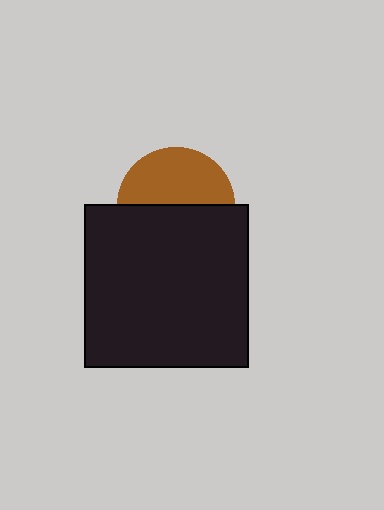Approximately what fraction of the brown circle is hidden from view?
Roughly 52% of the brown circle is hidden behind the black square.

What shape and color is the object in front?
The object in front is a black square.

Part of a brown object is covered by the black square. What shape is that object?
It is a circle.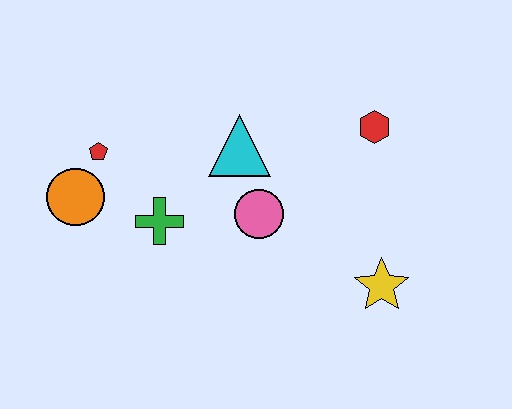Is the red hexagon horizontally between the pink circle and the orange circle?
No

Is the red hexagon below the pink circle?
No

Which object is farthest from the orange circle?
The yellow star is farthest from the orange circle.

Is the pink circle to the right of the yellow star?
No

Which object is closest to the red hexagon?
The cyan triangle is closest to the red hexagon.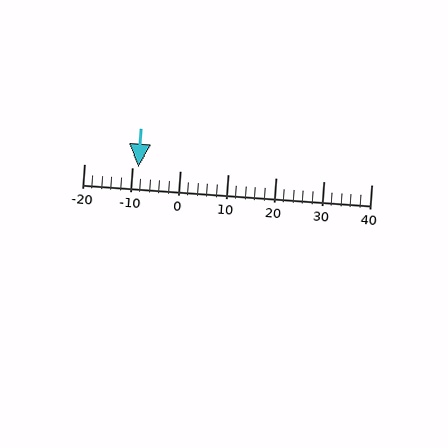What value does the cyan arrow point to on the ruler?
The cyan arrow points to approximately -9.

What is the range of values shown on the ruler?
The ruler shows values from -20 to 40.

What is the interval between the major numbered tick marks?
The major tick marks are spaced 10 units apart.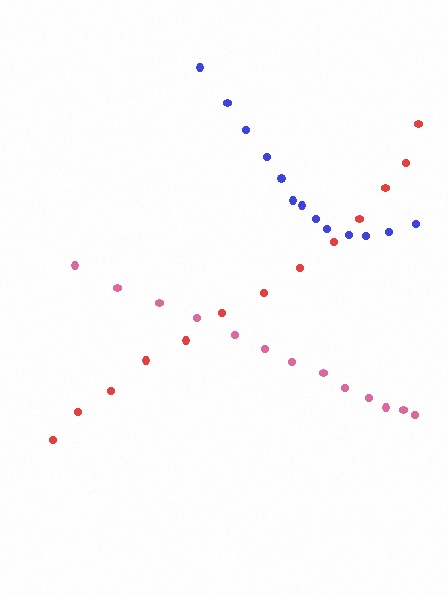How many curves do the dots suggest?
There are 3 distinct paths.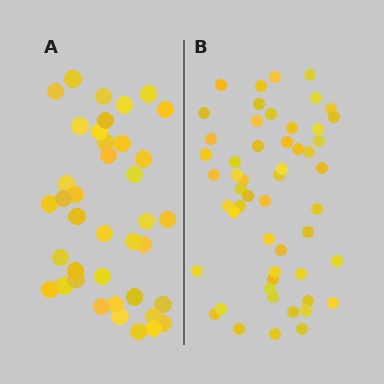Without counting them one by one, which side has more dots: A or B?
Region B (the right region) has more dots.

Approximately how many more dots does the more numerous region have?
Region B has approximately 15 more dots than region A.